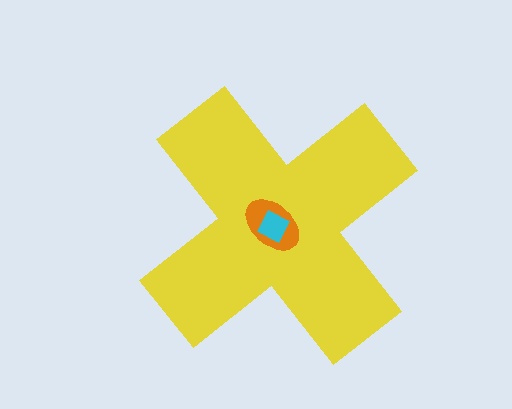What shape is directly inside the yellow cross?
The orange ellipse.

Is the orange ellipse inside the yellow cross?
Yes.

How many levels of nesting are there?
3.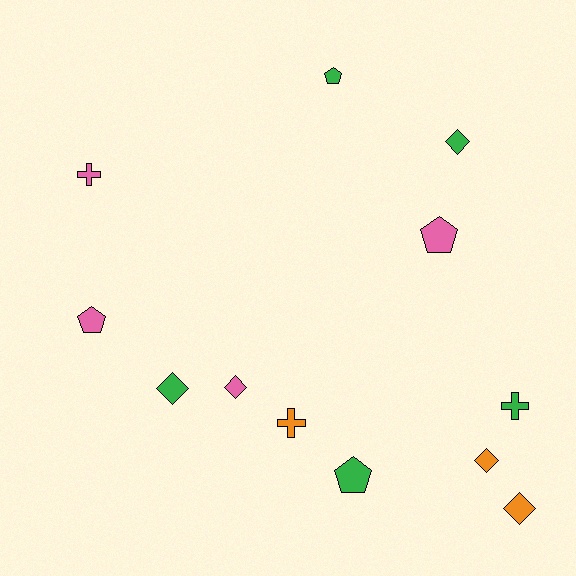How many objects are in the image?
There are 12 objects.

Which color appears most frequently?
Green, with 5 objects.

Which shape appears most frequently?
Diamond, with 5 objects.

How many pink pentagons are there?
There are 2 pink pentagons.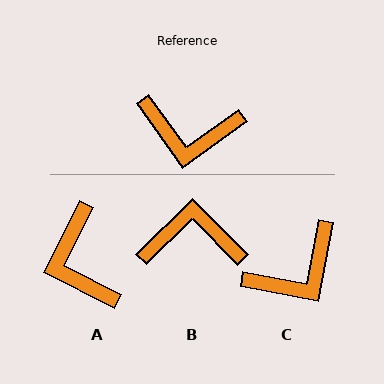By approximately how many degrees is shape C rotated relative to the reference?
Approximately 44 degrees counter-clockwise.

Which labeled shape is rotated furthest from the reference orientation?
B, about 171 degrees away.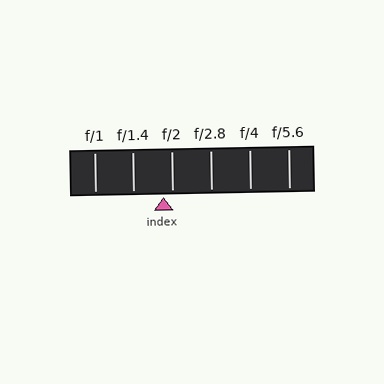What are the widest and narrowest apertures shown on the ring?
The widest aperture shown is f/1 and the narrowest is f/5.6.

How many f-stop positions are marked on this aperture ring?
There are 6 f-stop positions marked.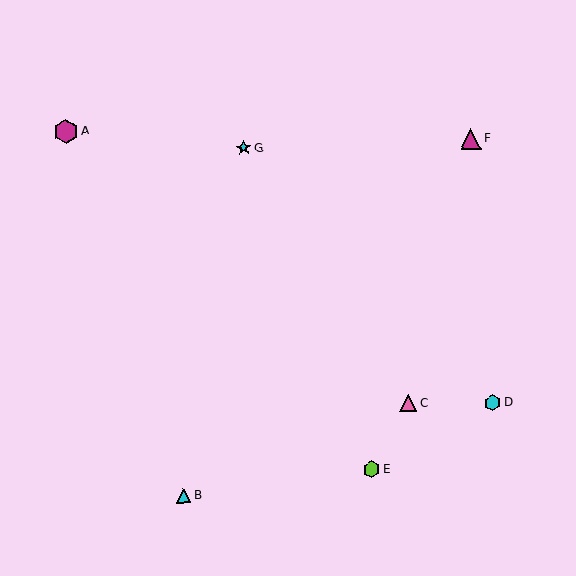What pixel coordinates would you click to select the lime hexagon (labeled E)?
Click at (371, 470) to select the lime hexagon E.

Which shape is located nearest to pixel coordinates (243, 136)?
The cyan star (labeled G) at (244, 148) is nearest to that location.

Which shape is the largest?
The magenta hexagon (labeled A) is the largest.